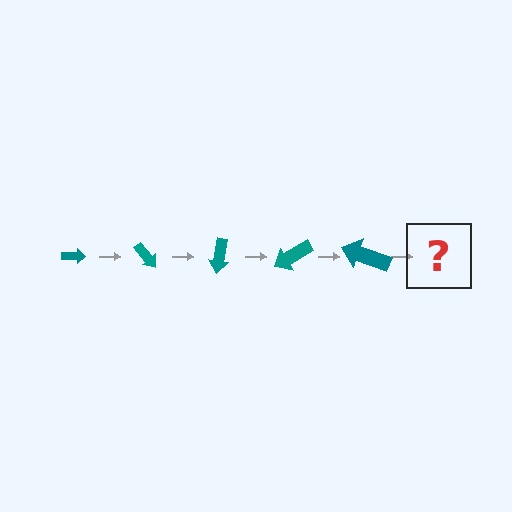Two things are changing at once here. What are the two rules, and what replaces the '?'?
The two rules are that the arrow grows larger each step and it rotates 50 degrees each step. The '?' should be an arrow, larger than the previous one and rotated 250 degrees from the start.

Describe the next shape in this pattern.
It should be an arrow, larger than the previous one and rotated 250 degrees from the start.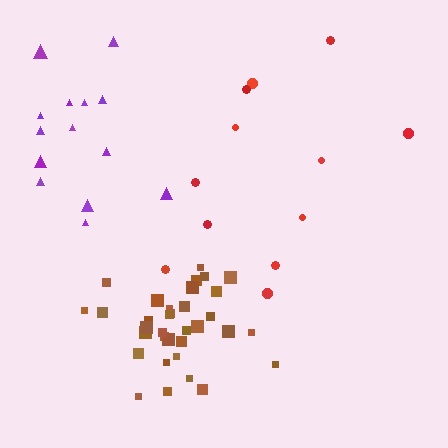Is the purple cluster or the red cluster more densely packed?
Purple.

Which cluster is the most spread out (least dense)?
Red.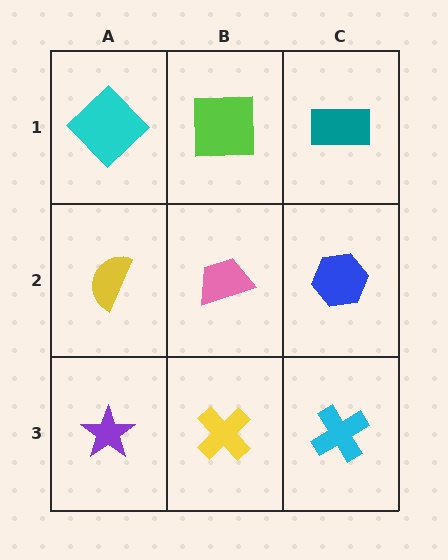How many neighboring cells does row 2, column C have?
3.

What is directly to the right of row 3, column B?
A cyan cross.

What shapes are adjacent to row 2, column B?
A lime square (row 1, column B), a yellow cross (row 3, column B), a yellow semicircle (row 2, column A), a blue hexagon (row 2, column C).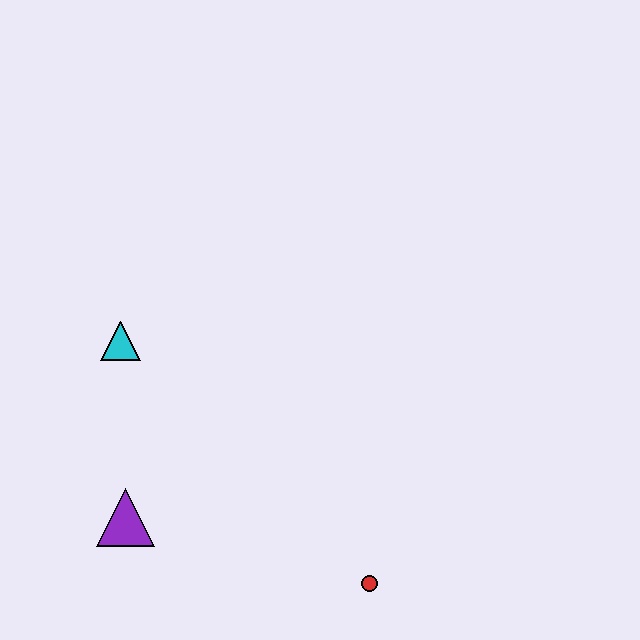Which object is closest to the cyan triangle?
The purple triangle is closest to the cyan triangle.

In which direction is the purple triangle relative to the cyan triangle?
The purple triangle is below the cyan triangle.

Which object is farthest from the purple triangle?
The red circle is farthest from the purple triangle.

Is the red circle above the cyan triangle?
No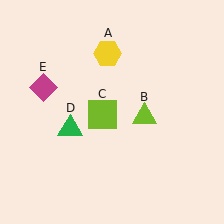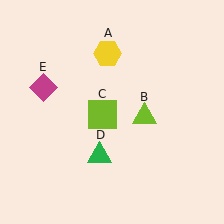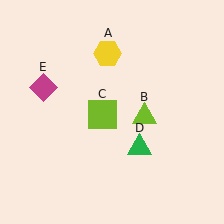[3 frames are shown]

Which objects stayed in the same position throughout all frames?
Yellow hexagon (object A) and lime triangle (object B) and lime square (object C) and magenta diamond (object E) remained stationary.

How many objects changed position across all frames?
1 object changed position: green triangle (object D).